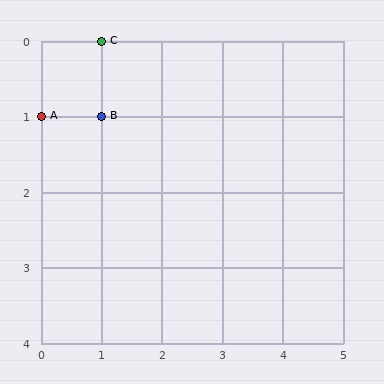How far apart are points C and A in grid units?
Points C and A are 1 column and 1 row apart (about 1.4 grid units diagonally).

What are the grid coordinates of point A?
Point A is at grid coordinates (0, 1).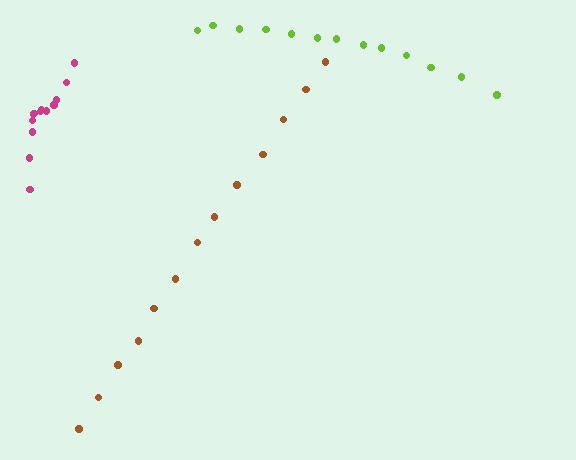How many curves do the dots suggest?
There are 3 distinct paths.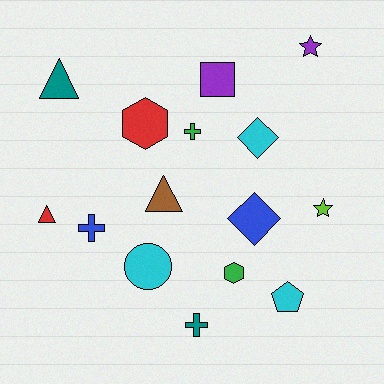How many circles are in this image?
There is 1 circle.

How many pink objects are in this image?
There are no pink objects.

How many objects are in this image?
There are 15 objects.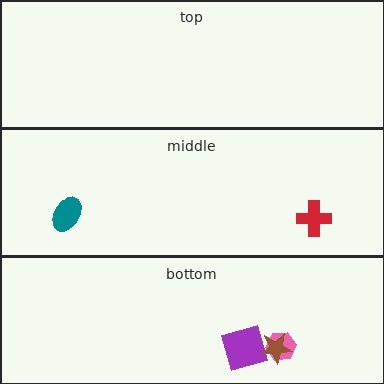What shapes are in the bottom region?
The purple square, the pink hexagon, the brown star.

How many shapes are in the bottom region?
3.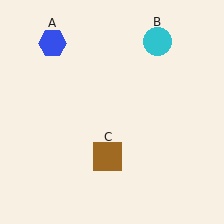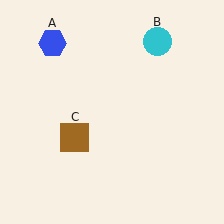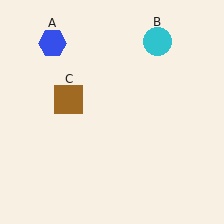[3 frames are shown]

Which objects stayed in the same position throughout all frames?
Blue hexagon (object A) and cyan circle (object B) remained stationary.